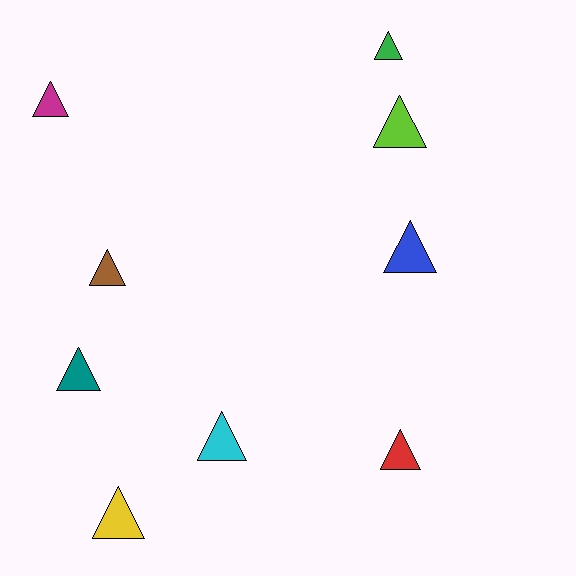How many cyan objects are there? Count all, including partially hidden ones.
There is 1 cyan object.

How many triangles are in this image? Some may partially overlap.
There are 9 triangles.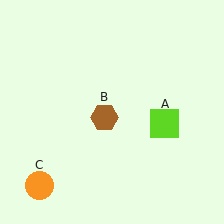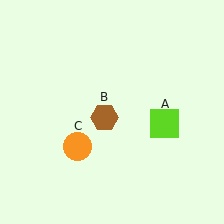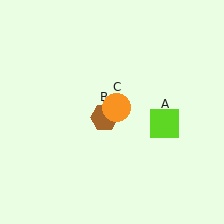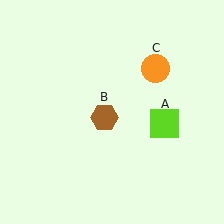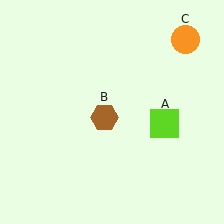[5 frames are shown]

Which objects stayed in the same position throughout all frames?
Lime square (object A) and brown hexagon (object B) remained stationary.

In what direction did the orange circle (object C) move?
The orange circle (object C) moved up and to the right.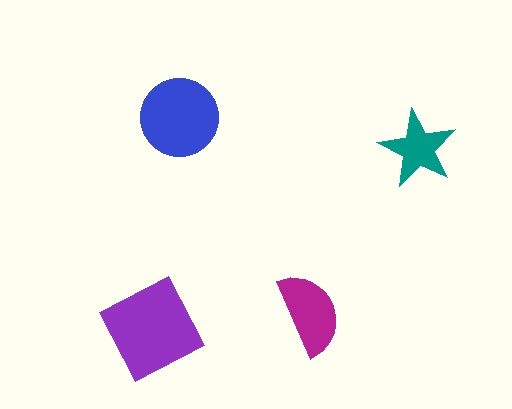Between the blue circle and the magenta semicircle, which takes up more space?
The blue circle.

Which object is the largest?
The purple diamond.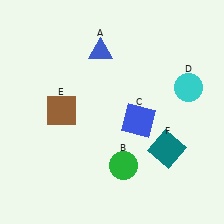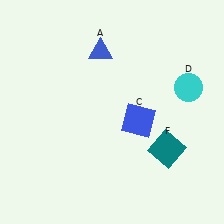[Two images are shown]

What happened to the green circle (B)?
The green circle (B) was removed in Image 2. It was in the bottom-right area of Image 1.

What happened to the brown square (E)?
The brown square (E) was removed in Image 2. It was in the top-left area of Image 1.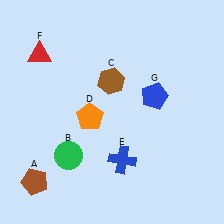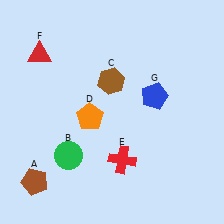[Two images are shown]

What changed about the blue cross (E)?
In Image 1, E is blue. In Image 2, it changed to red.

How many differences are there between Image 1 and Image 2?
There is 1 difference between the two images.